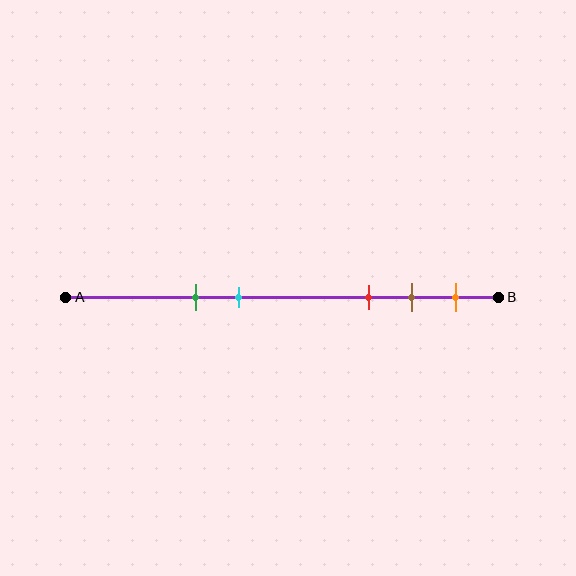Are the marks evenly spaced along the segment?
No, the marks are not evenly spaced.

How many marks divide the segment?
There are 5 marks dividing the segment.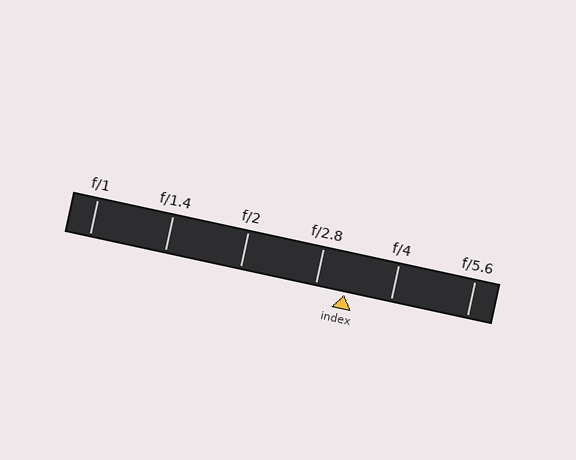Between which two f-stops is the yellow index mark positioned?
The index mark is between f/2.8 and f/4.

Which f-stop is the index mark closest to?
The index mark is closest to f/2.8.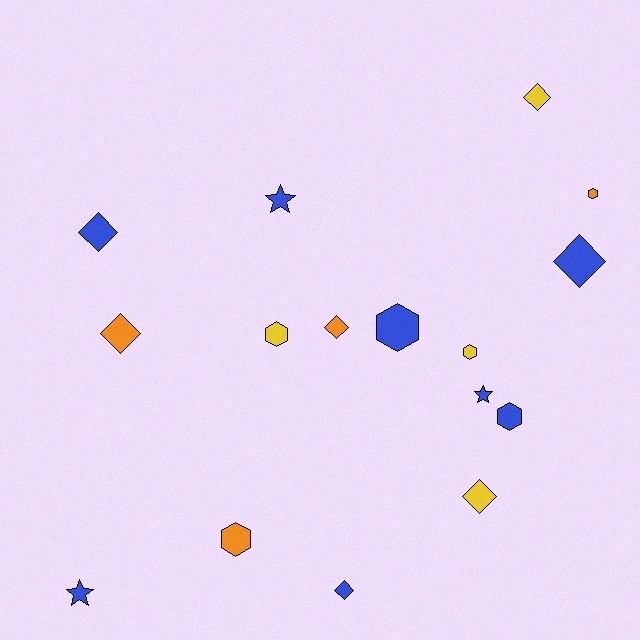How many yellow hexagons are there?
There are 2 yellow hexagons.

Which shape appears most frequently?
Diamond, with 7 objects.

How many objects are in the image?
There are 16 objects.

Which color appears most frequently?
Blue, with 8 objects.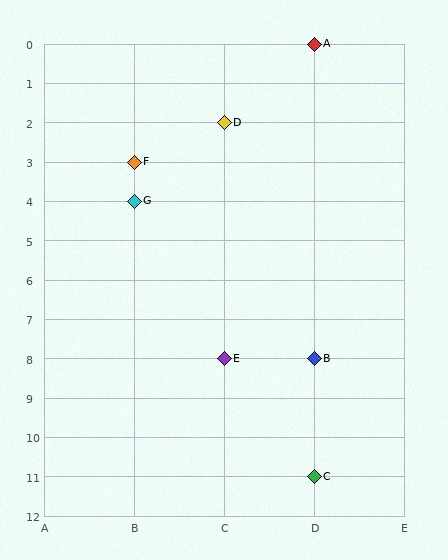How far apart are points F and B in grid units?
Points F and B are 2 columns and 5 rows apart (about 5.4 grid units diagonally).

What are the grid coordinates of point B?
Point B is at grid coordinates (D, 8).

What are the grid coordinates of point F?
Point F is at grid coordinates (B, 3).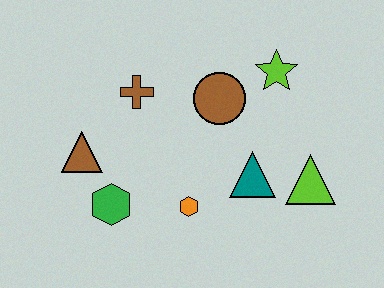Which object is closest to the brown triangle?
The green hexagon is closest to the brown triangle.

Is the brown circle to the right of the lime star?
No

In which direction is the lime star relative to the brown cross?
The lime star is to the right of the brown cross.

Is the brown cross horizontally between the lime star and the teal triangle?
No